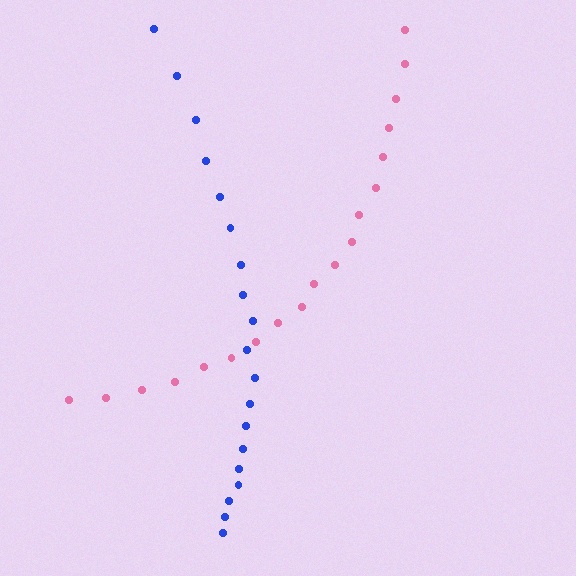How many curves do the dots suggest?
There are 2 distinct paths.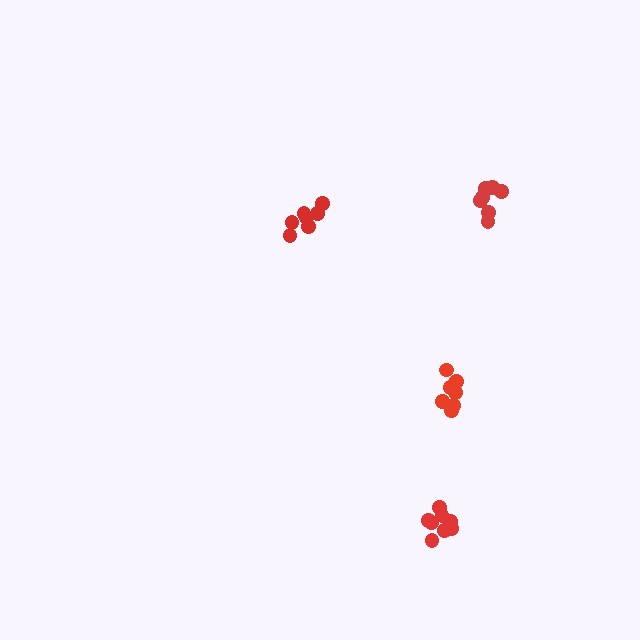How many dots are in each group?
Group 1: 7 dots, Group 2: 8 dots, Group 3: 7 dots, Group 4: 8 dots (30 total).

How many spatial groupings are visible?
There are 4 spatial groupings.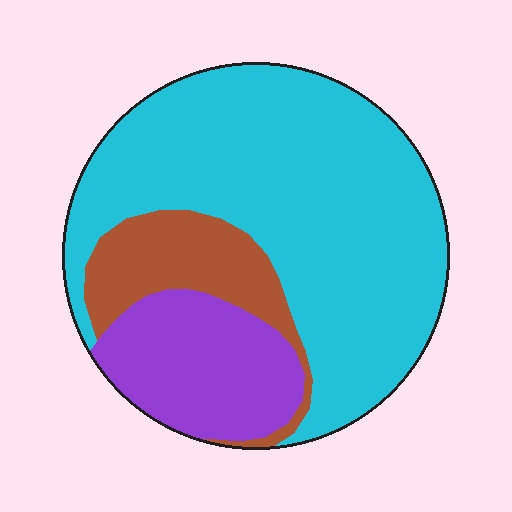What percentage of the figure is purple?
Purple takes up about one fifth (1/5) of the figure.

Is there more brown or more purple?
Purple.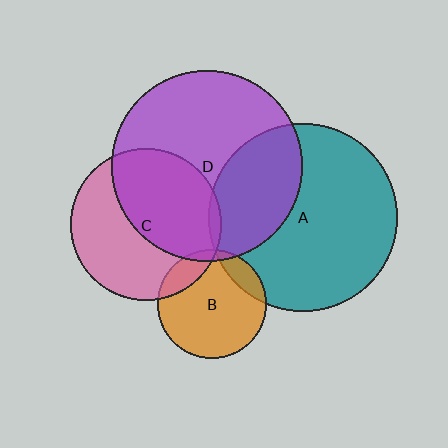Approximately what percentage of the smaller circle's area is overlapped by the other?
Approximately 30%.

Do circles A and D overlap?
Yes.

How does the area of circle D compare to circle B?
Approximately 3.1 times.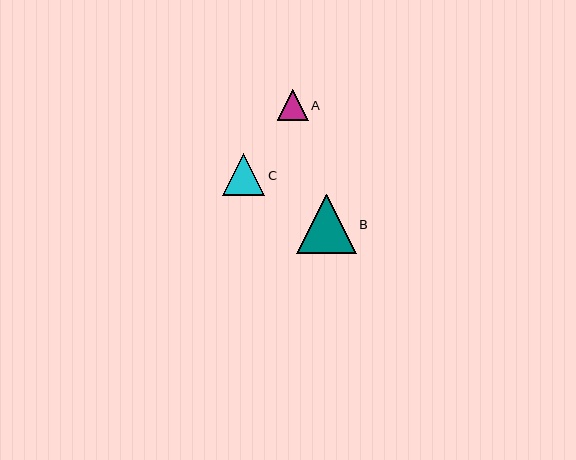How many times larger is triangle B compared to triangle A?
Triangle B is approximately 1.9 times the size of triangle A.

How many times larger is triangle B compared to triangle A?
Triangle B is approximately 1.9 times the size of triangle A.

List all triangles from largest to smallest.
From largest to smallest: B, C, A.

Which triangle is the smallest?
Triangle A is the smallest with a size of approximately 31 pixels.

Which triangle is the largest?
Triangle B is the largest with a size of approximately 59 pixels.